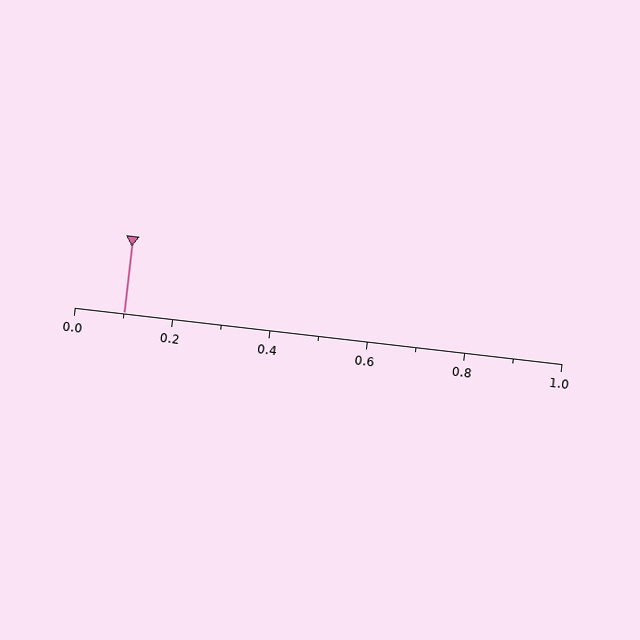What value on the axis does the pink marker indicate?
The marker indicates approximately 0.1.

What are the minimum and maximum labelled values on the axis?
The axis runs from 0.0 to 1.0.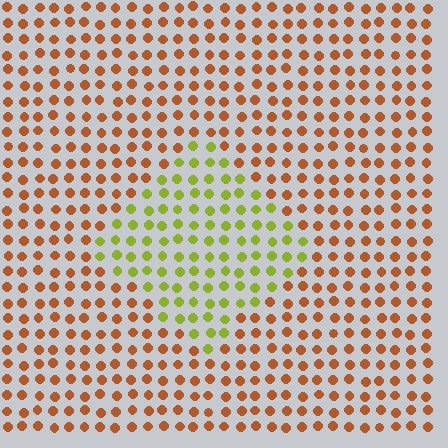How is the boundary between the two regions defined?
The boundary is defined purely by a slight shift in hue (about 57 degrees). Spacing, size, and orientation are identical on both sides.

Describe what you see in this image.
The image is filled with small brown elements in a uniform arrangement. A diamond-shaped region is visible where the elements are tinted to a slightly different hue, forming a subtle color boundary.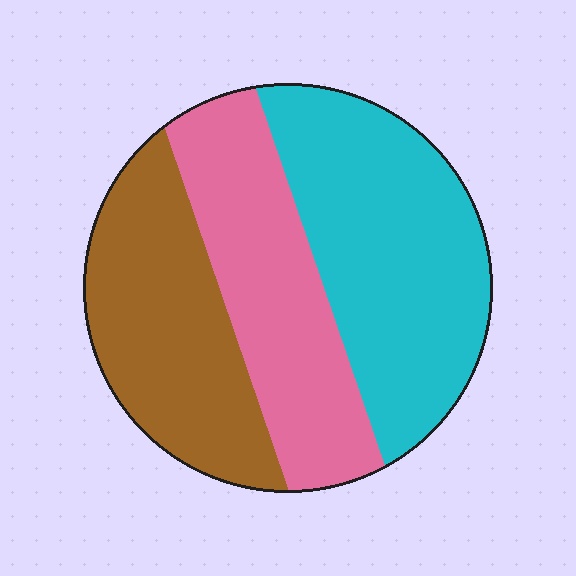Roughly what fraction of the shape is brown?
Brown takes up about one third (1/3) of the shape.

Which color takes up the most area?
Cyan, at roughly 40%.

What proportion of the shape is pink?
Pink takes up about one third (1/3) of the shape.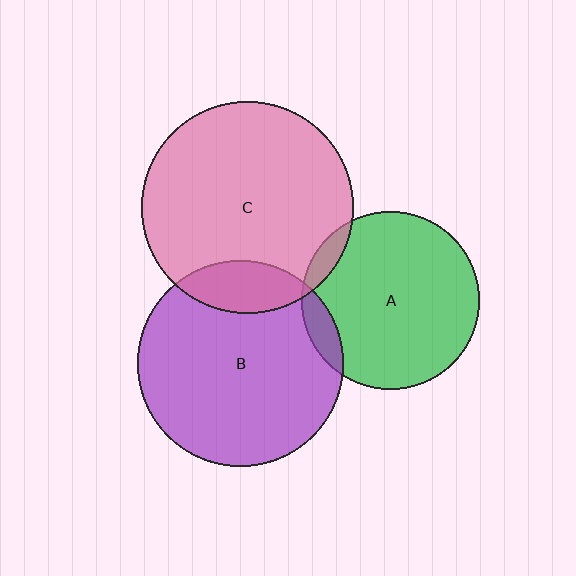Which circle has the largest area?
Circle C (pink).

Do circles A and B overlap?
Yes.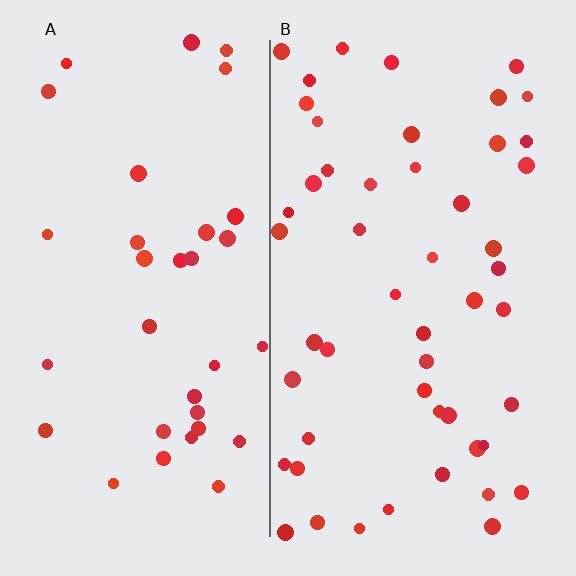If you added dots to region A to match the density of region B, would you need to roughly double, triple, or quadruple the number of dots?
Approximately double.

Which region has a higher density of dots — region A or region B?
B (the right).